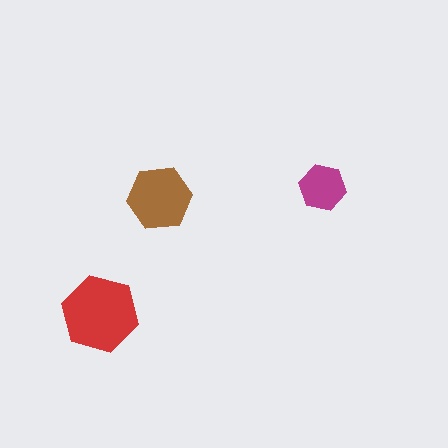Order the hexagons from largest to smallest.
the red one, the brown one, the magenta one.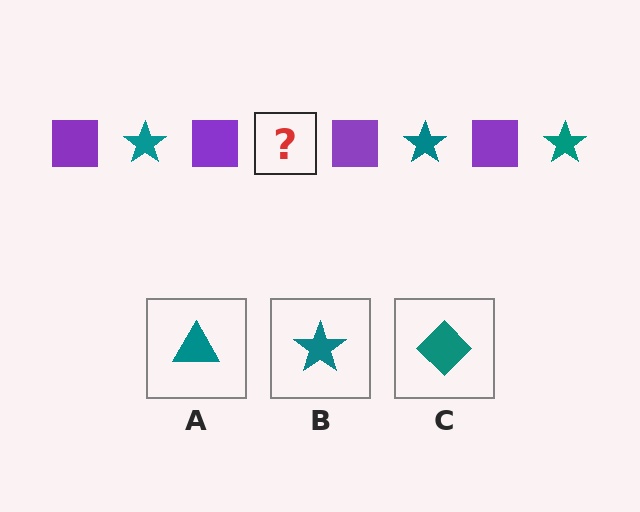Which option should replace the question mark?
Option B.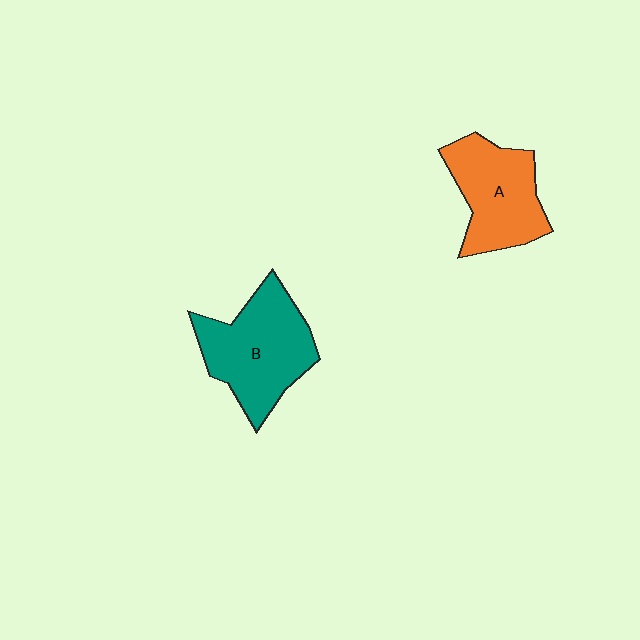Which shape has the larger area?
Shape B (teal).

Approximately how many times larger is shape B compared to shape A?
Approximately 1.2 times.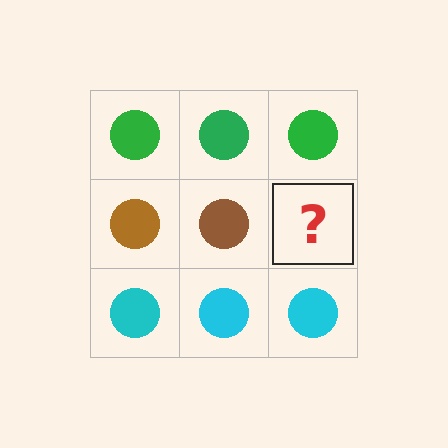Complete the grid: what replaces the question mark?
The question mark should be replaced with a brown circle.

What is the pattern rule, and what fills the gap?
The rule is that each row has a consistent color. The gap should be filled with a brown circle.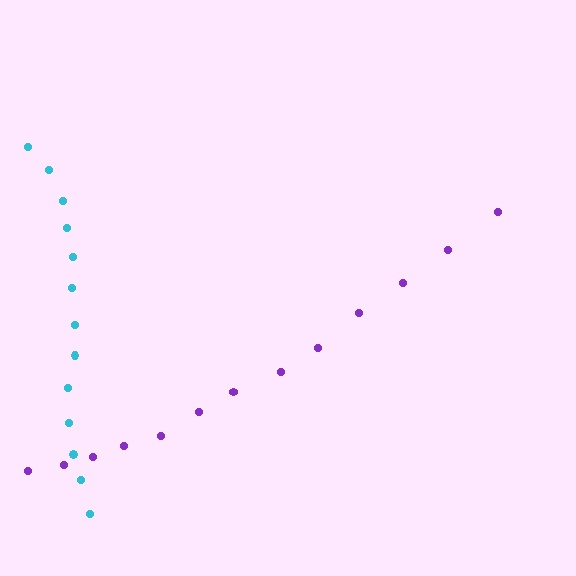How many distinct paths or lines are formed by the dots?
There are 2 distinct paths.